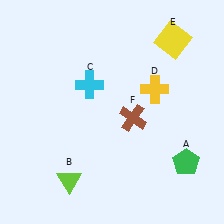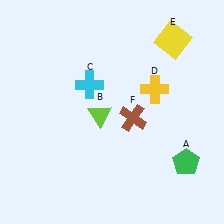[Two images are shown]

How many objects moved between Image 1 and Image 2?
1 object moved between the two images.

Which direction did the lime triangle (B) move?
The lime triangle (B) moved up.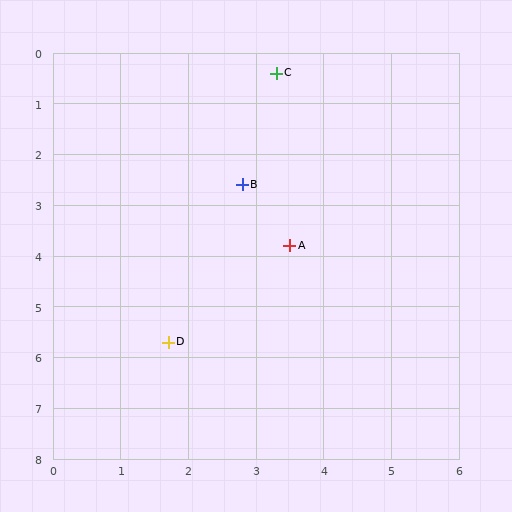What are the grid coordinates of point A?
Point A is at approximately (3.5, 3.8).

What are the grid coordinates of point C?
Point C is at approximately (3.3, 0.4).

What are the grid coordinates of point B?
Point B is at approximately (2.8, 2.6).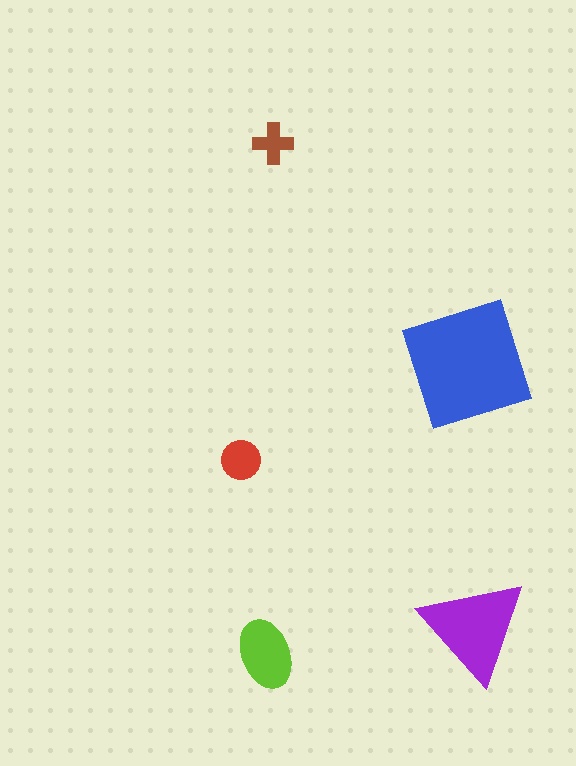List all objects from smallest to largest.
The brown cross, the red circle, the lime ellipse, the purple triangle, the blue square.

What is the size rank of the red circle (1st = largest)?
4th.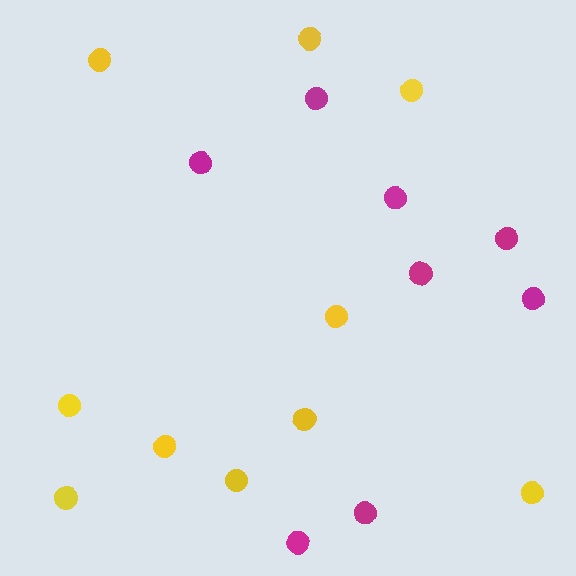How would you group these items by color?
There are 2 groups: one group of magenta circles (8) and one group of yellow circles (10).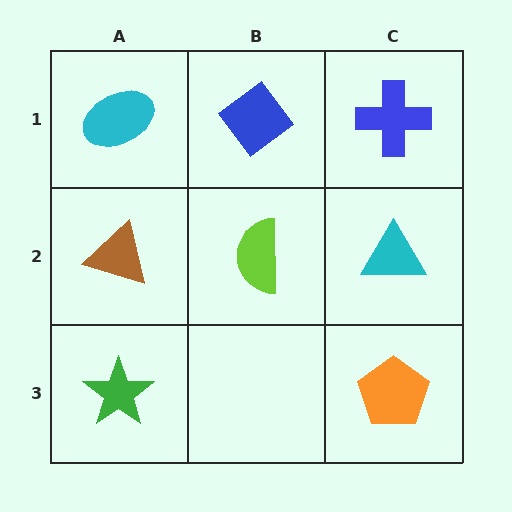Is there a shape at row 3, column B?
No, that cell is empty.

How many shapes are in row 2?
3 shapes.